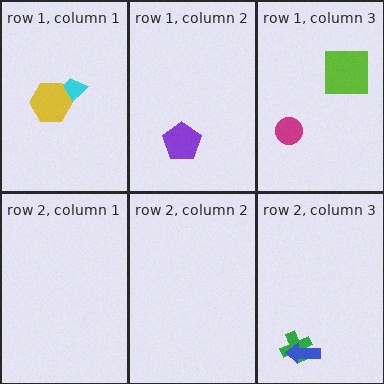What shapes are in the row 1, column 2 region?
The purple pentagon.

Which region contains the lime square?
The row 1, column 3 region.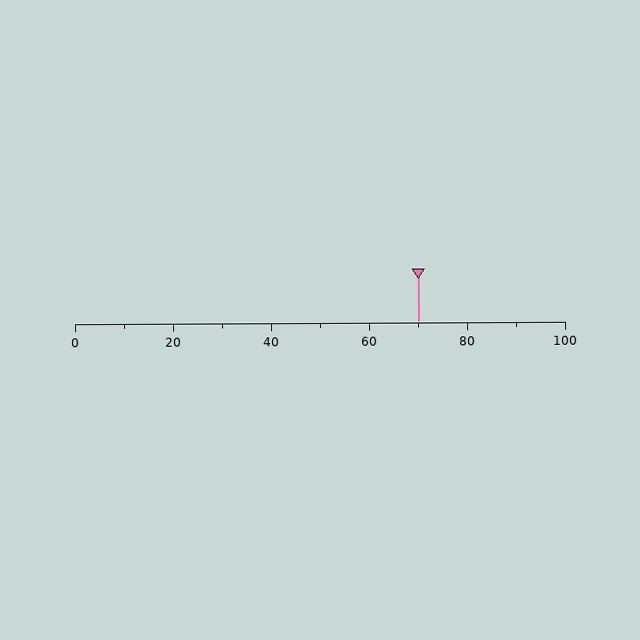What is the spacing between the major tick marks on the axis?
The major ticks are spaced 20 apart.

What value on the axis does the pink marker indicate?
The marker indicates approximately 70.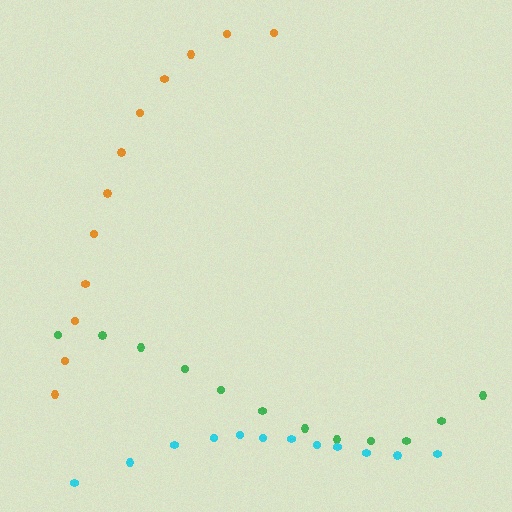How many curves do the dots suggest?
There are 3 distinct paths.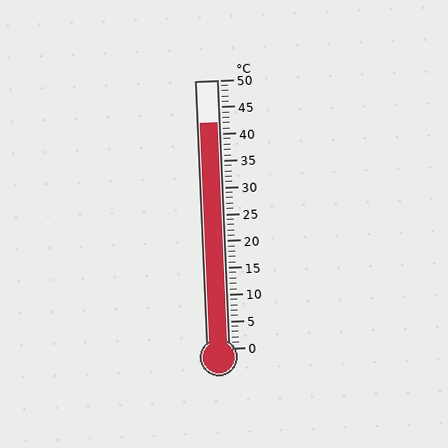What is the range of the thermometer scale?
The thermometer scale ranges from 0°C to 50°C.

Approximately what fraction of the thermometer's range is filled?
The thermometer is filled to approximately 85% of its range.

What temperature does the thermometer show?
The thermometer shows approximately 42°C.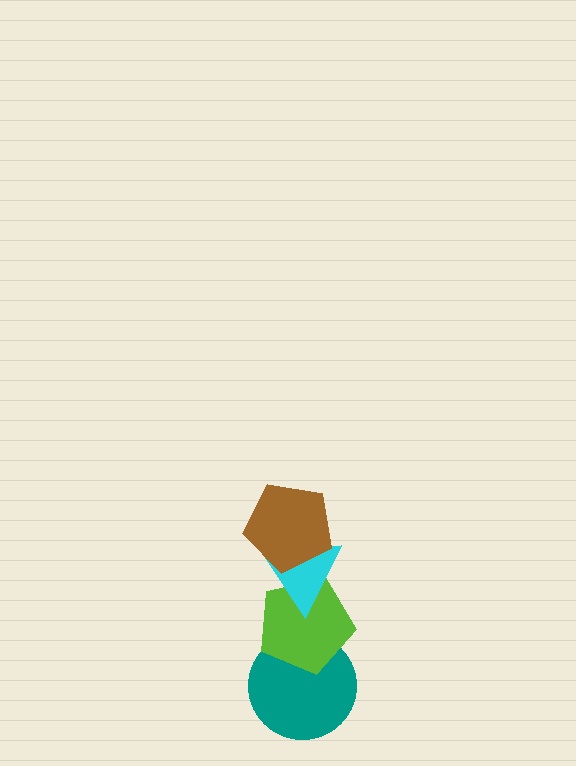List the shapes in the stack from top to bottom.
From top to bottom: the brown pentagon, the cyan triangle, the lime pentagon, the teal circle.